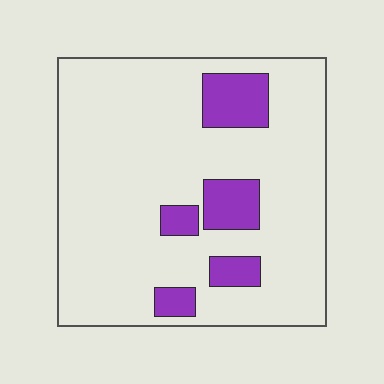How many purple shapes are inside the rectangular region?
5.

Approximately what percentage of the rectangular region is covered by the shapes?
Approximately 15%.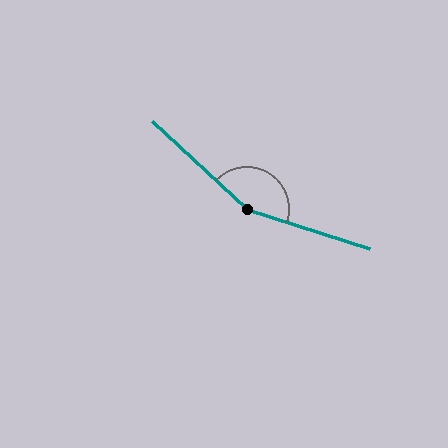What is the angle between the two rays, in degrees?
Approximately 155 degrees.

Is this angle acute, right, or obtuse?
It is obtuse.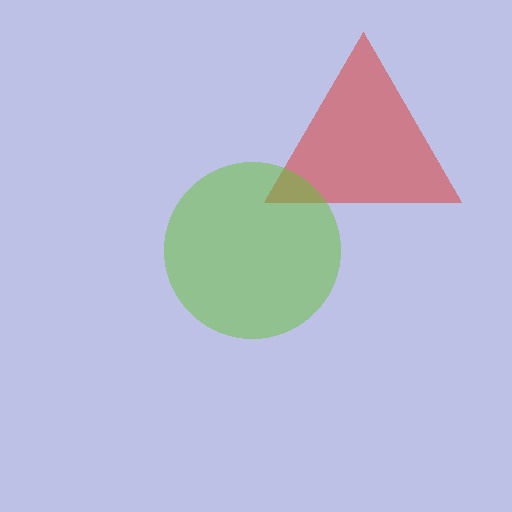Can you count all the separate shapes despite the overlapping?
Yes, there are 2 separate shapes.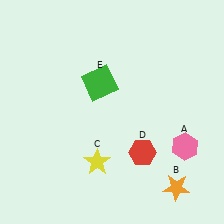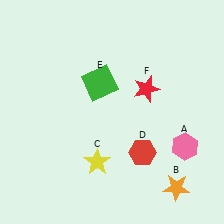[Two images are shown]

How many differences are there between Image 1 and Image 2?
There is 1 difference between the two images.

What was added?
A red star (F) was added in Image 2.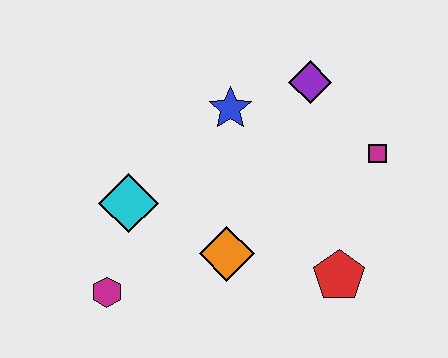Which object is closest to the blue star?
The purple diamond is closest to the blue star.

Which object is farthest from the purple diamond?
The magenta hexagon is farthest from the purple diamond.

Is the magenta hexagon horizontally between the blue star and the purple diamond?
No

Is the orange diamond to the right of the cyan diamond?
Yes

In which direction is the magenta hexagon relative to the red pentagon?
The magenta hexagon is to the left of the red pentagon.